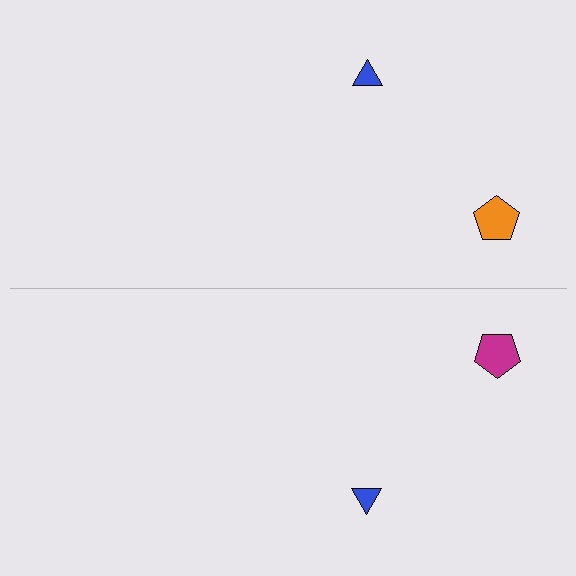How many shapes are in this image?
There are 4 shapes in this image.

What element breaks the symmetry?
The magenta pentagon on the bottom side breaks the symmetry — its mirror counterpart is orange.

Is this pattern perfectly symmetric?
No, the pattern is not perfectly symmetric. The magenta pentagon on the bottom side breaks the symmetry — its mirror counterpart is orange.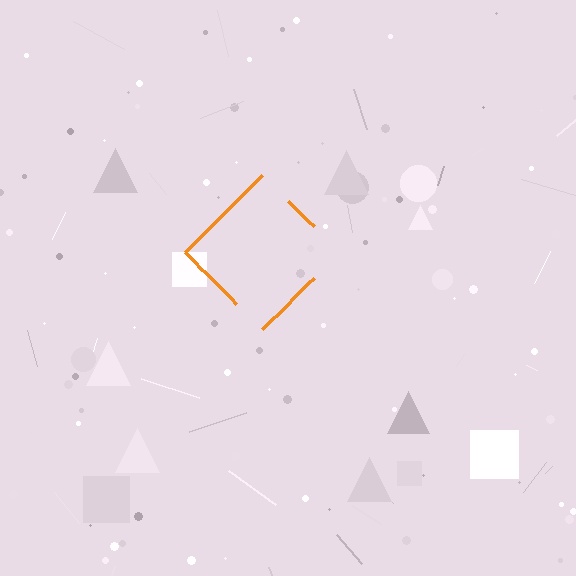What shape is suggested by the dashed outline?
The dashed outline suggests a diamond.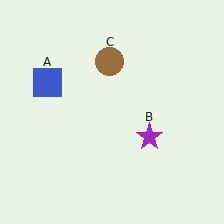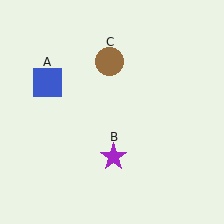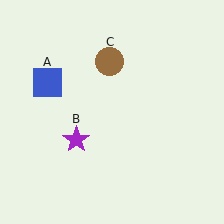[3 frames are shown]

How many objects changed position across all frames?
1 object changed position: purple star (object B).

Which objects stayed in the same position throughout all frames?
Blue square (object A) and brown circle (object C) remained stationary.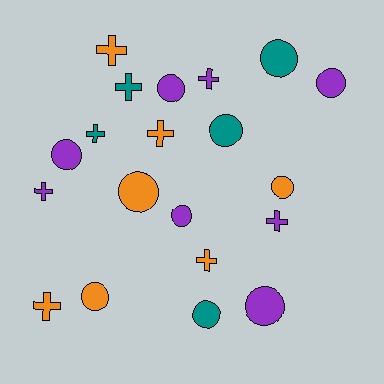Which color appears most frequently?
Purple, with 8 objects.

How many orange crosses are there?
There are 4 orange crosses.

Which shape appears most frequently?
Circle, with 11 objects.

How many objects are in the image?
There are 20 objects.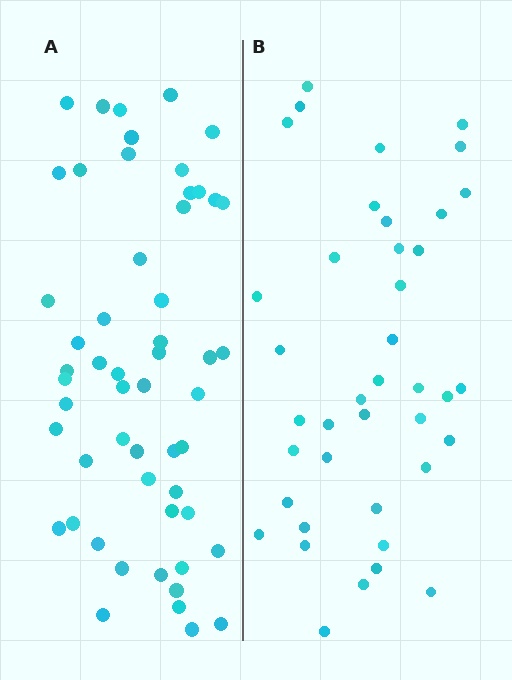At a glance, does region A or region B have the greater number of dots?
Region A (the left region) has more dots.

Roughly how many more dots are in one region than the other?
Region A has approximately 15 more dots than region B.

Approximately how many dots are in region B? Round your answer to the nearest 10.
About 40 dots.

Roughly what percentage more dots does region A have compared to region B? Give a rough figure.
About 35% more.